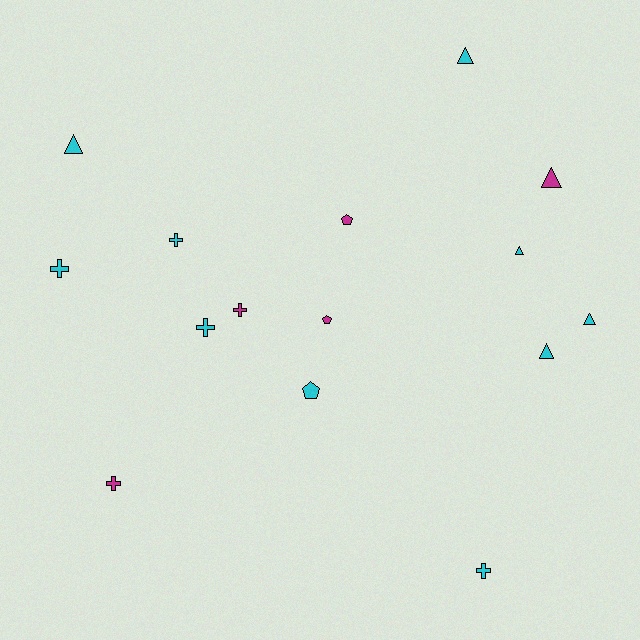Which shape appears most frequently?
Cross, with 6 objects.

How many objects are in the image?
There are 15 objects.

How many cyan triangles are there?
There are 5 cyan triangles.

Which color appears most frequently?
Cyan, with 10 objects.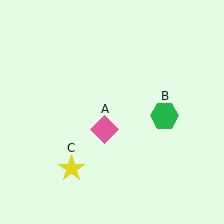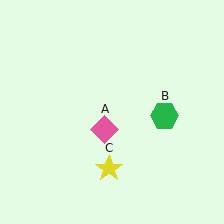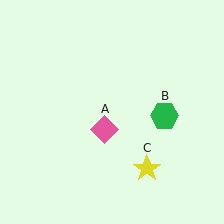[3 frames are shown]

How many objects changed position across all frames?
1 object changed position: yellow star (object C).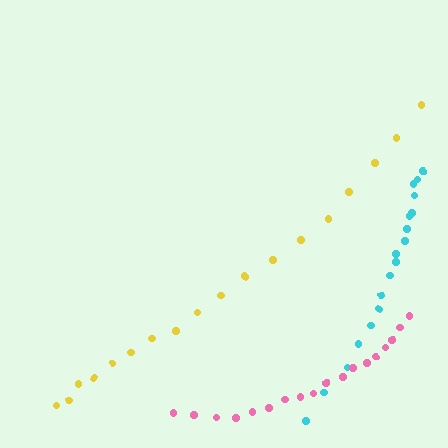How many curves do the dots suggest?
There are 3 distinct paths.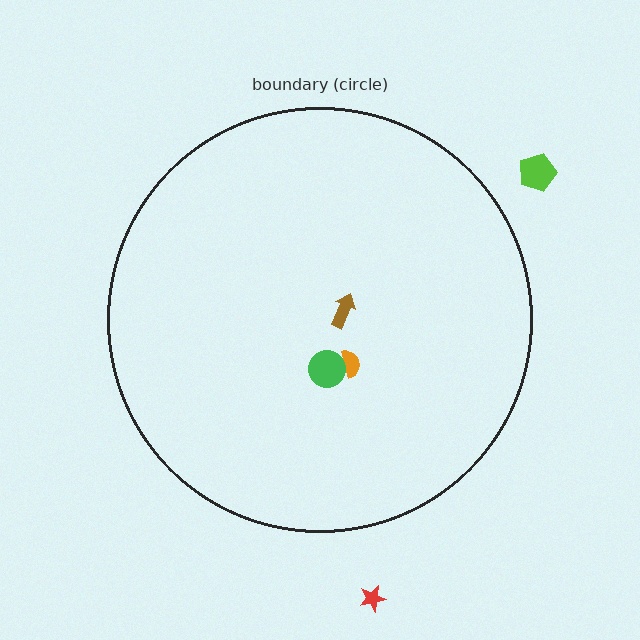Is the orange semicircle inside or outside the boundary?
Inside.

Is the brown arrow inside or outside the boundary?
Inside.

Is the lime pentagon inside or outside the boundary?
Outside.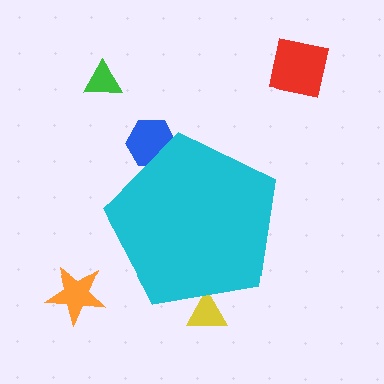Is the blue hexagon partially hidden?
Yes, the blue hexagon is partially hidden behind the cyan pentagon.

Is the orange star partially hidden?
No, the orange star is fully visible.